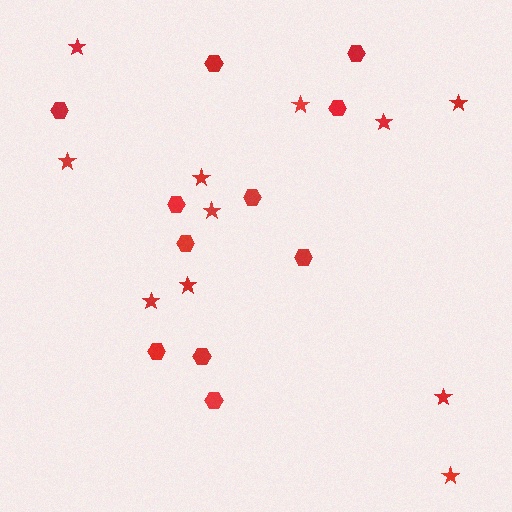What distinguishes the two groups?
There are 2 groups: one group of hexagons (11) and one group of stars (11).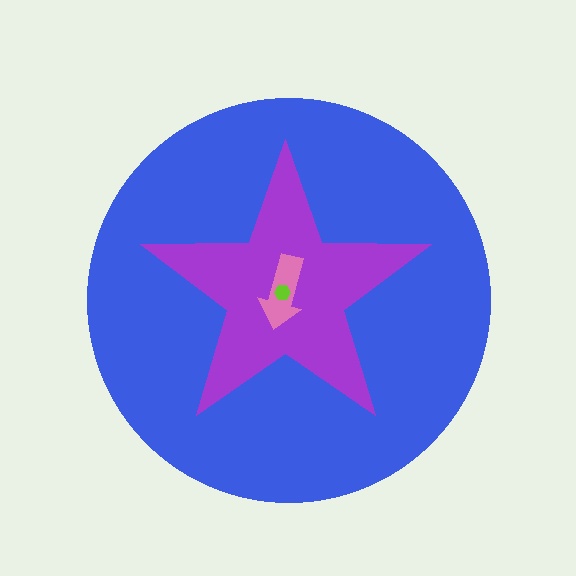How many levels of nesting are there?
4.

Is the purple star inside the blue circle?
Yes.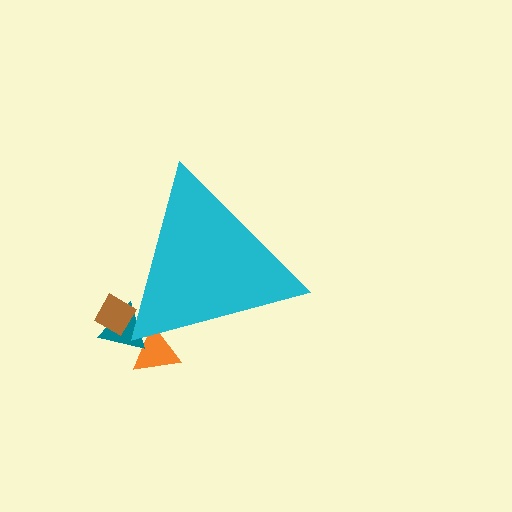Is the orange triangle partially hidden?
Yes, the orange triangle is partially hidden behind the cyan triangle.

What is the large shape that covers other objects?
A cyan triangle.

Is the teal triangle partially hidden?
Yes, the teal triangle is partially hidden behind the cyan triangle.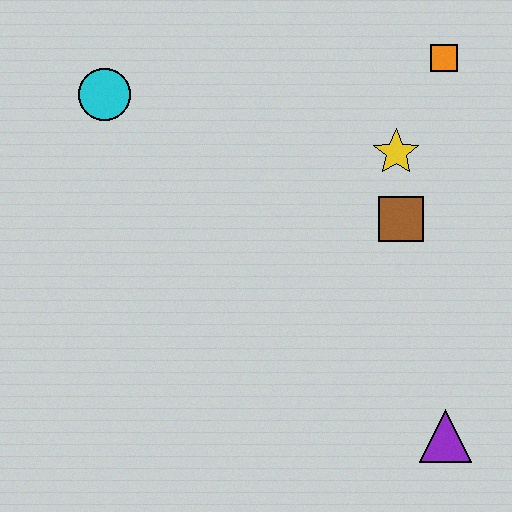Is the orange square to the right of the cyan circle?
Yes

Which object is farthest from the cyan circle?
The purple triangle is farthest from the cyan circle.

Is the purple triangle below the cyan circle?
Yes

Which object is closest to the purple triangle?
The brown square is closest to the purple triangle.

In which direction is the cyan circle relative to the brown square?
The cyan circle is to the left of the brown square.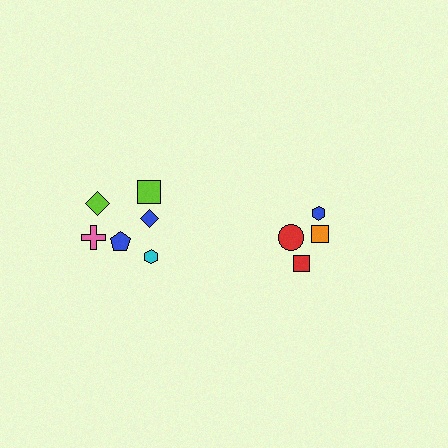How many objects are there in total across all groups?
There are 10 objects.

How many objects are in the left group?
There are 6 objects.